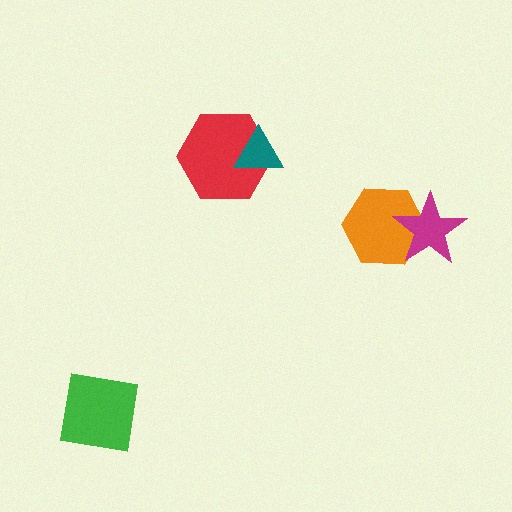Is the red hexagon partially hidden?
Yes, it is partially covered by another shape.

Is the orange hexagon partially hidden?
Yes, it is partially covered by another shape.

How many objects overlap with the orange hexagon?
1 object overlaps with the orange hexagon.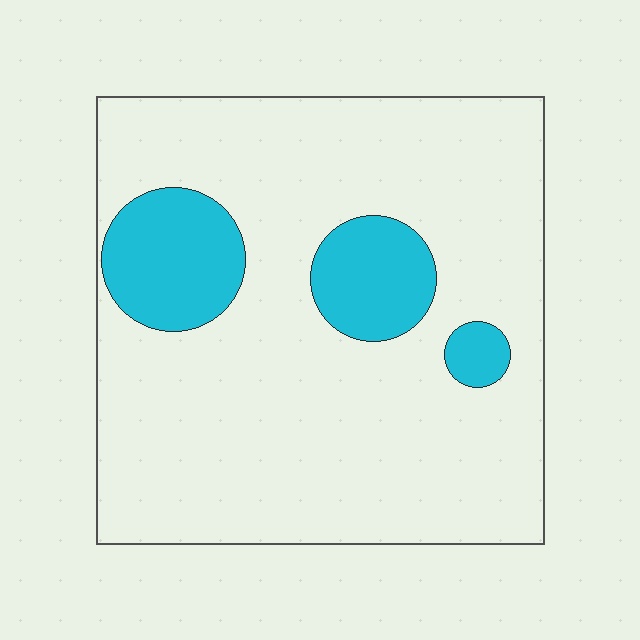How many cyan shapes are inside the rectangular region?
3.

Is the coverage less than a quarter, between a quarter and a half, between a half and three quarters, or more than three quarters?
Less than a quarter.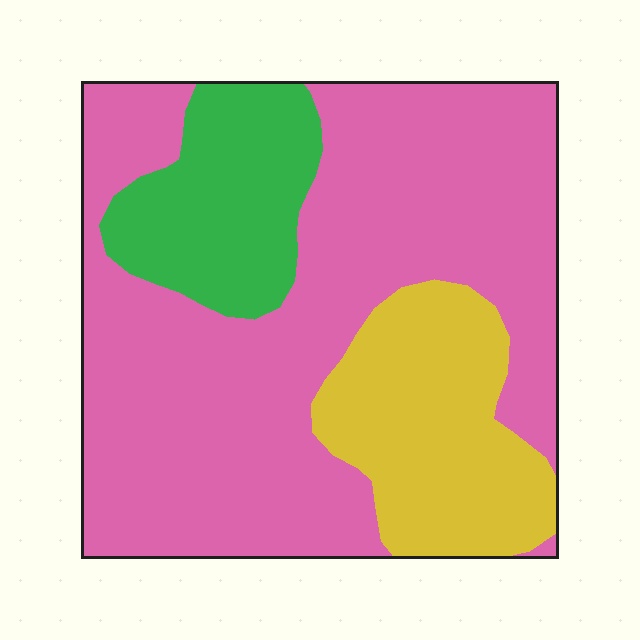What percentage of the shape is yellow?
Yellow covers roughly 20% of the shape.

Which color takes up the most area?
Pink, at roughly 65%.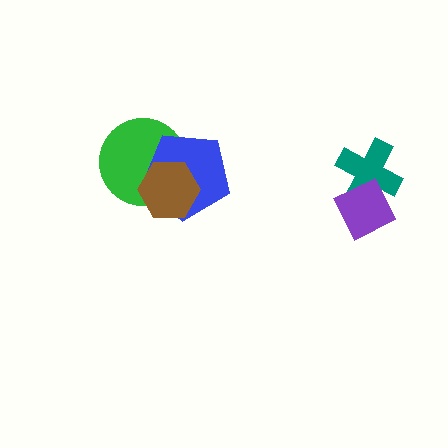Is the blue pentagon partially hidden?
Yes, it is partially covered by another shape.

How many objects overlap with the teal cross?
1 object overlaps with the teal cross.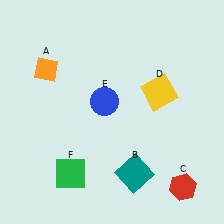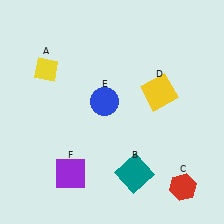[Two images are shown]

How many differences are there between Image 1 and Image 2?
There are 2 differences between the two images.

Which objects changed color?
A changed from orange to yellow. F changed from green to purple.